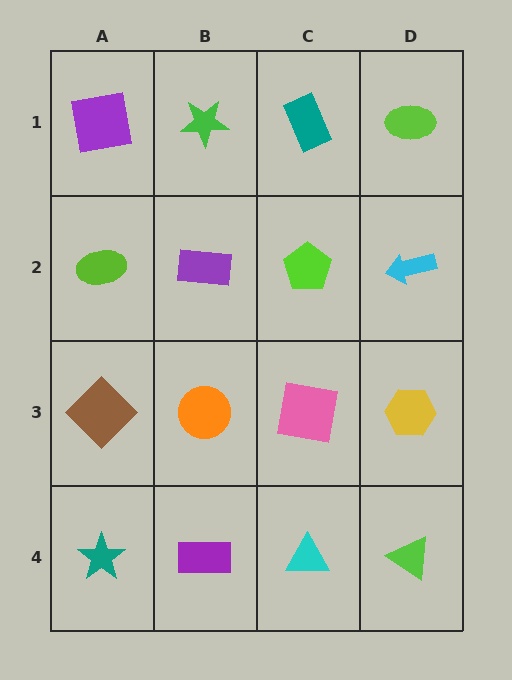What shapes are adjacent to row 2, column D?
A lime ellipse (row 1, column D), a yellow hexagon (row 3, column D), a lime pentagon (row 2, column C).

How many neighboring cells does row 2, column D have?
3.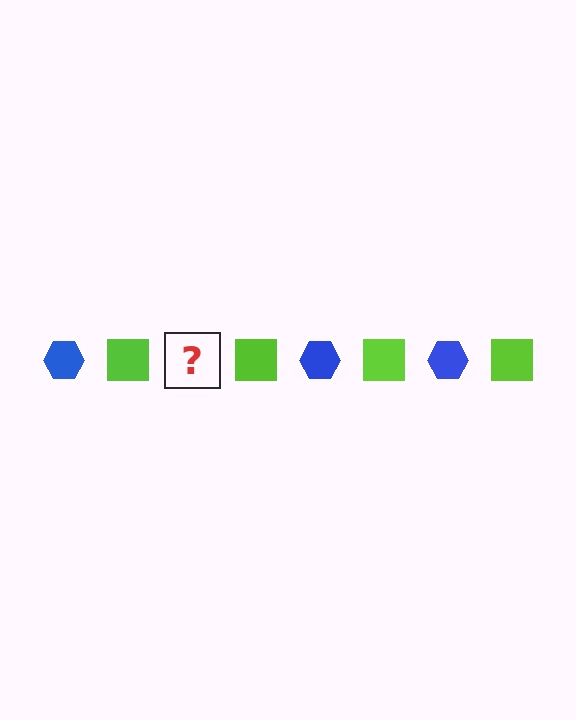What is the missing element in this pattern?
The missing element is a blue hexagon.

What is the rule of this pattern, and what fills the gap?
The rule is that the pattern alternates between blue hexagon and lime square. The gap should be filled with a blue hexagon.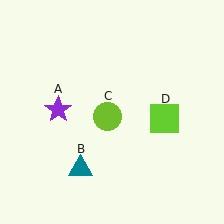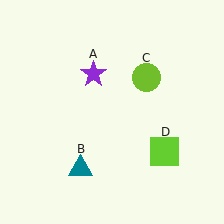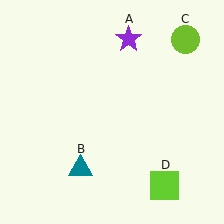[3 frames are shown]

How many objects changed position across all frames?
3 objects changed position: purple star (object A), lime circle (object C), lime square (object D).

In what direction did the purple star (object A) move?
The purple star (object A) moved up and to the right.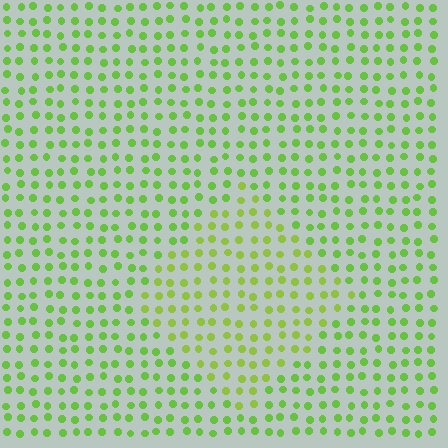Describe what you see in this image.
The image is filled with small lime elements in a uniform arrangement. A diamond-shaped region is visible where the elements are tinted to a slightly different hue, forming a subtle color boundary.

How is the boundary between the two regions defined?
The boundary is defined purely by a slight shift in hue (about 19 degrees). Spacing, size, and orientation are identical on both sides.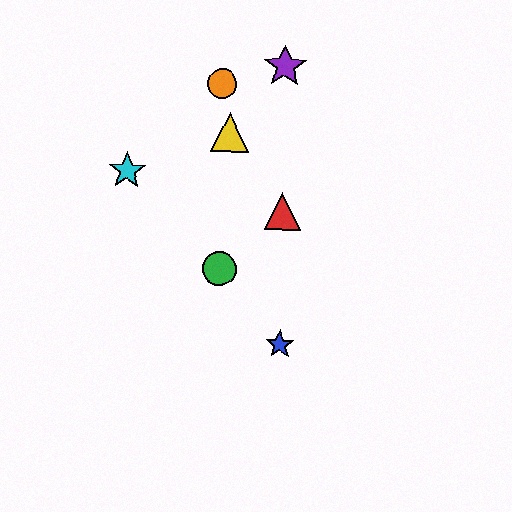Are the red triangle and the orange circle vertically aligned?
No, the red triangle is at x≈283 and the orange circle is at x≈222.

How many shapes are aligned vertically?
3 shapes (the red triangle, the blue star, the purple star) are aligned vertically.